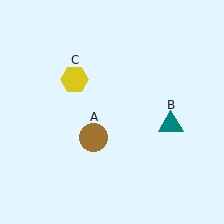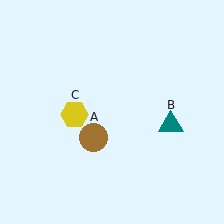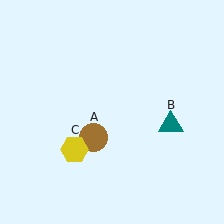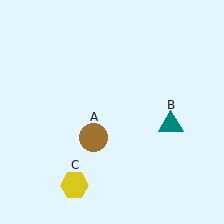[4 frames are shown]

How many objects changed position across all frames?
1 object changed position: yellow hexagon (object C).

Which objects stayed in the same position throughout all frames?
Brown circle (object A) and teal triangle (object B) remained stationary.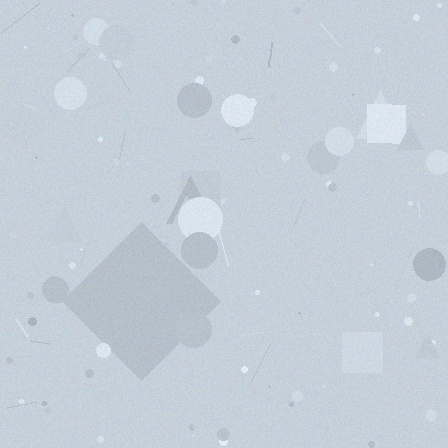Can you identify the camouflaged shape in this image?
The camouflaged shape is a diamond.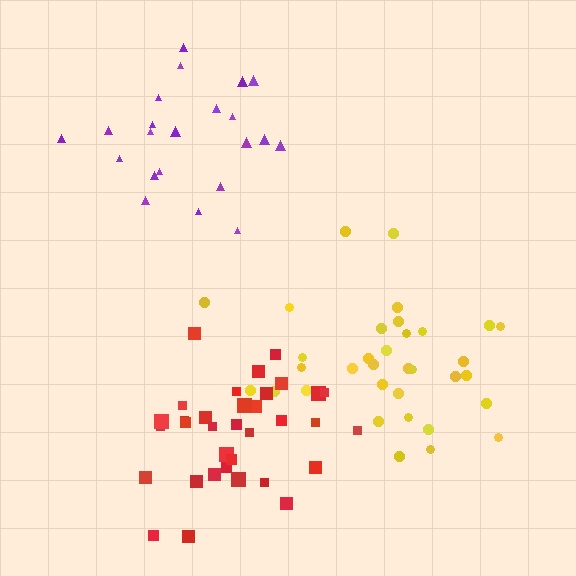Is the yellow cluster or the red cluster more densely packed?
Red.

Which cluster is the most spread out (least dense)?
Yellow.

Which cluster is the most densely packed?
Red.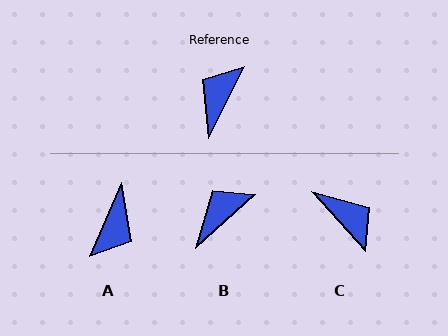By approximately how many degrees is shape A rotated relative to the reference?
Approximately 177 degrees clockwise.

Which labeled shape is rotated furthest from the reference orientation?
A, about 177 degrees away.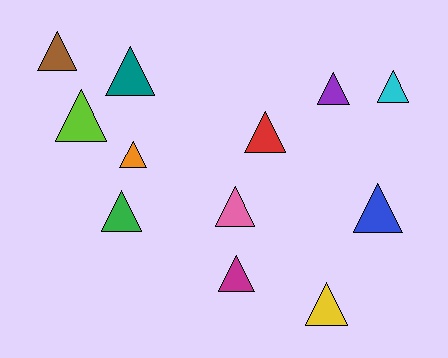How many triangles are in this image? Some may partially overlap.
There are 12 triangles.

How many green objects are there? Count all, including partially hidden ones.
There is 1 green object.